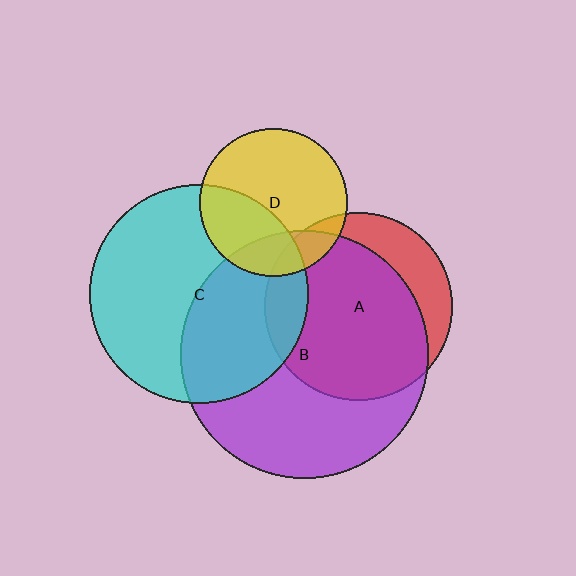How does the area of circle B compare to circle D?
Approximately 2.8 times.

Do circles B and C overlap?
Yes.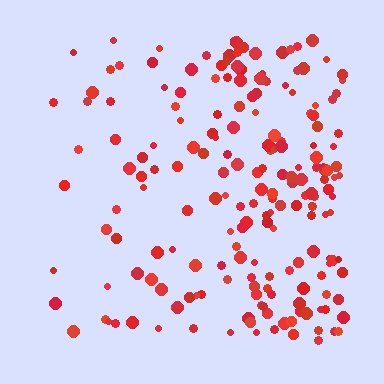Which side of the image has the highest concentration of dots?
The right.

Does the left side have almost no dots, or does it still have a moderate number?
Still a moderate number, just noticeably fewer than the right.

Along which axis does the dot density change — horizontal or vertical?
Horizontal.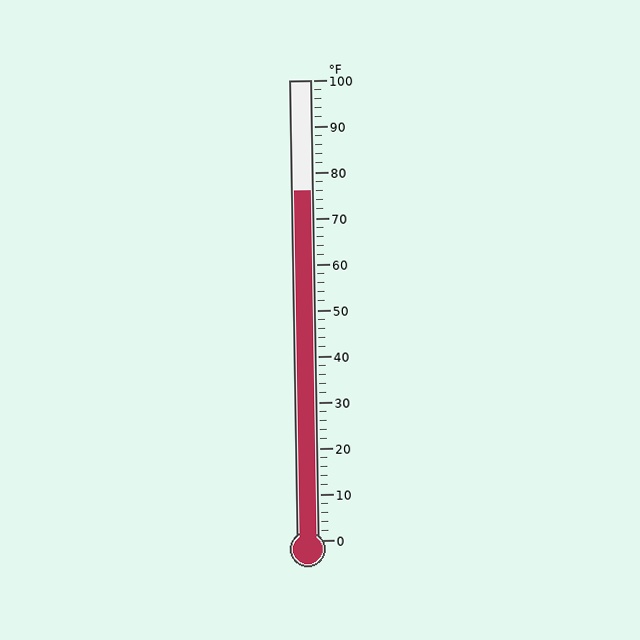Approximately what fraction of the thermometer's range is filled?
The thermometer is filled to approximately 75% of its range.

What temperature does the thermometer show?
The thermometer shows approximately 76°F.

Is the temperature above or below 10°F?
The temperature is above 10°F.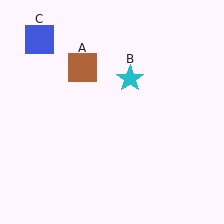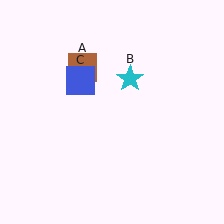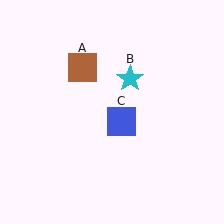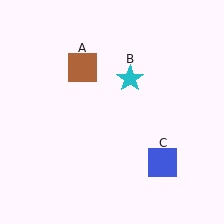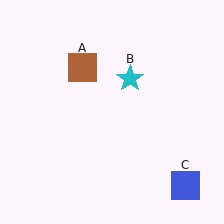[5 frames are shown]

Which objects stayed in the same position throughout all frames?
Brown square (object A) and cyan star (object B) remained stationary.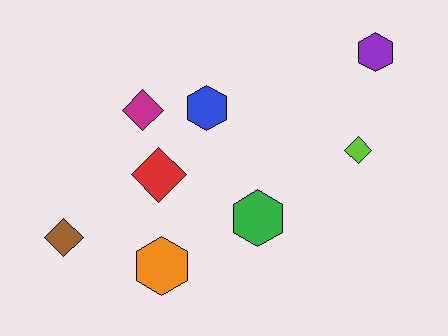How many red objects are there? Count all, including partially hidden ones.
There is 1 red object.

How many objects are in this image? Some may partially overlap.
There are 8 objects.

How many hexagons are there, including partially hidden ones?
There are 4 hexagons.